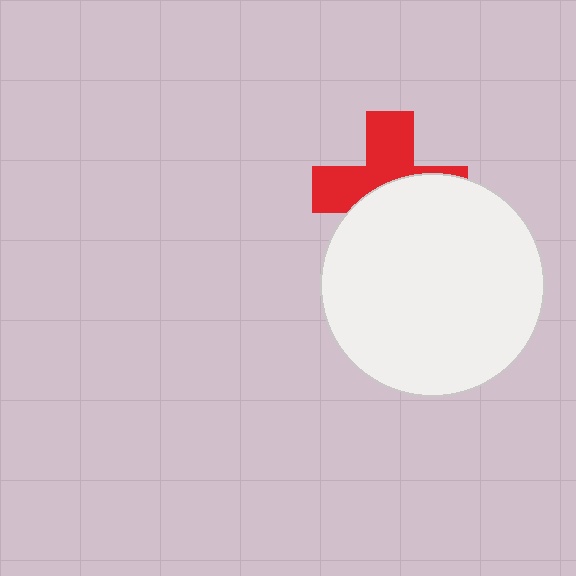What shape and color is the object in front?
The object in front is a white circle.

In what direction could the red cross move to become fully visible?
The red cross could move up. That would shift it out from behind the white circle entirely.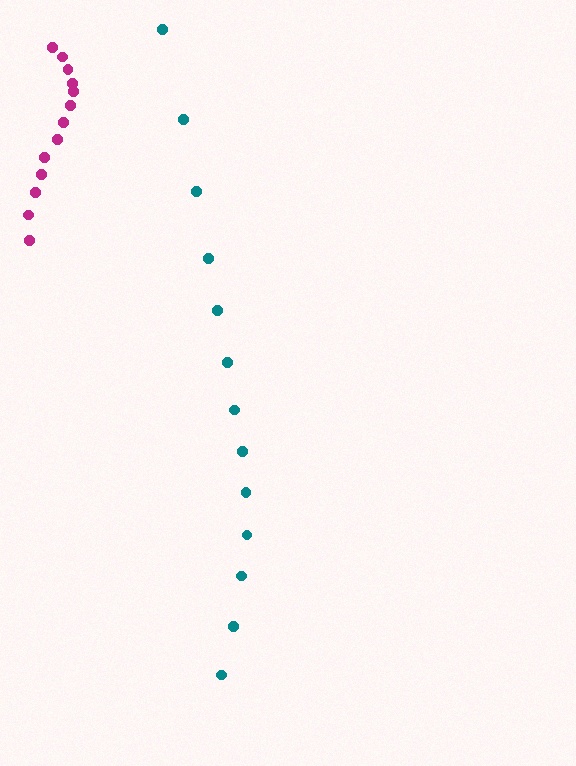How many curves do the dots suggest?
There are 2 distinct paths.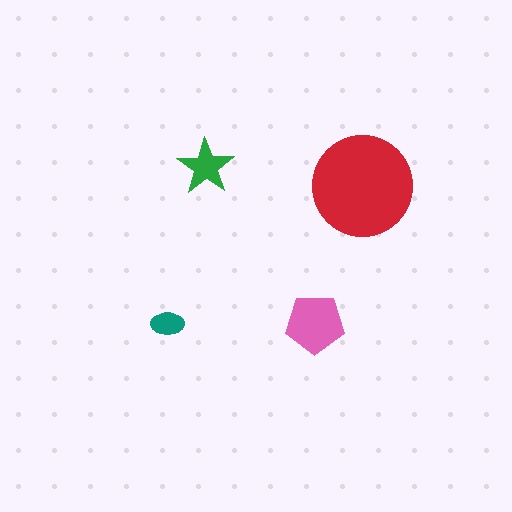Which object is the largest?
The red circle.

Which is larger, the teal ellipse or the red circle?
The red circle.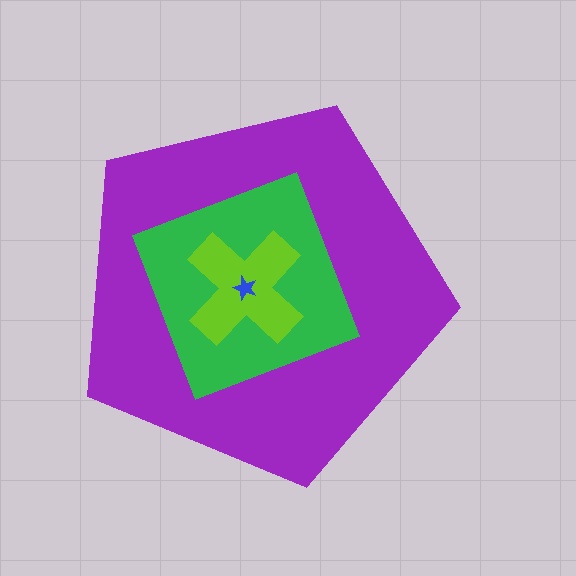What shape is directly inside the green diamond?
The lime cross.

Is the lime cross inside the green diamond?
Yes.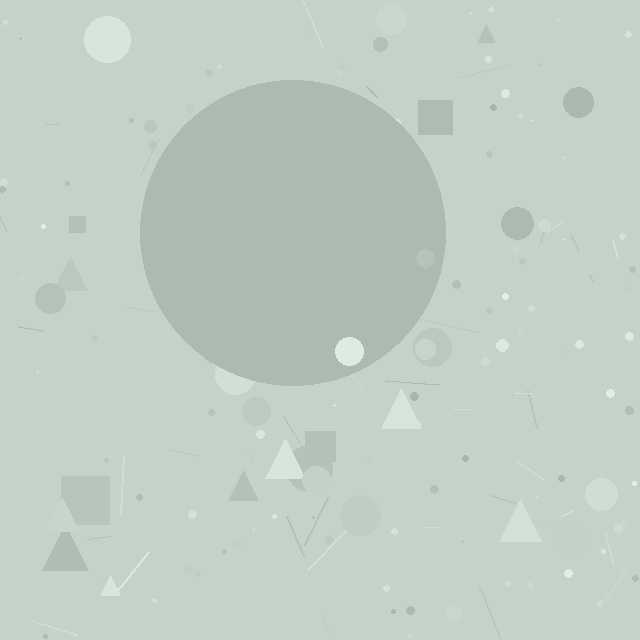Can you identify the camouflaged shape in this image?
The camouflaged shape is a circle.